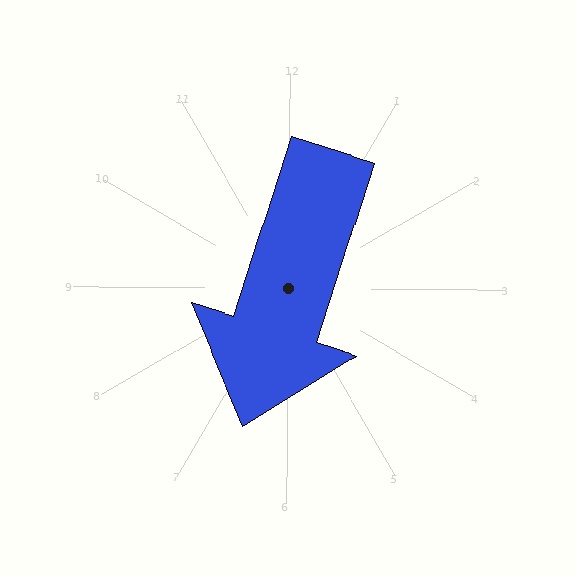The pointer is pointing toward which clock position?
Roughly 7 o'clock.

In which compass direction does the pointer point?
South.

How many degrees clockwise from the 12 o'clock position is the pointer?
Approximately 198 degrees.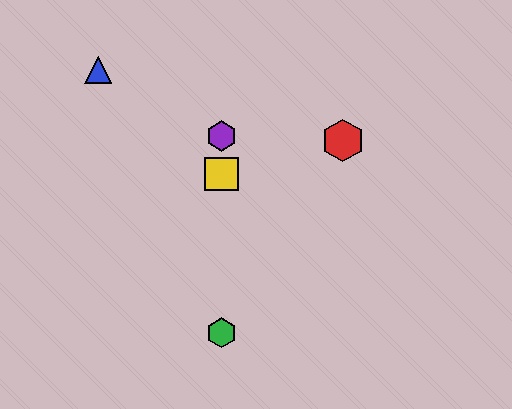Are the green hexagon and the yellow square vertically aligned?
Yes, both are at x≈221.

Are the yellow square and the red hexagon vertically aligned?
No, the yellow square is at x≈221 and the red hexagon is at x≈343.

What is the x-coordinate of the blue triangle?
The blue triangle is at x≈98.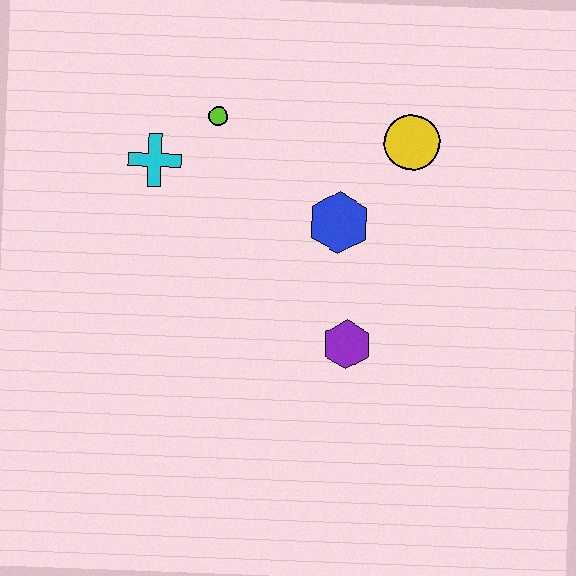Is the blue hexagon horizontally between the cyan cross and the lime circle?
No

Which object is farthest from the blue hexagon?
The cyan cross is farthest from the blue hexagon.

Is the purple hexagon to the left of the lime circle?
No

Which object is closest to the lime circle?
The cyan cross is closest to the lime circle.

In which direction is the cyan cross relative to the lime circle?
The cyan cross is to the left of the lime circle.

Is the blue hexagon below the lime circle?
Yes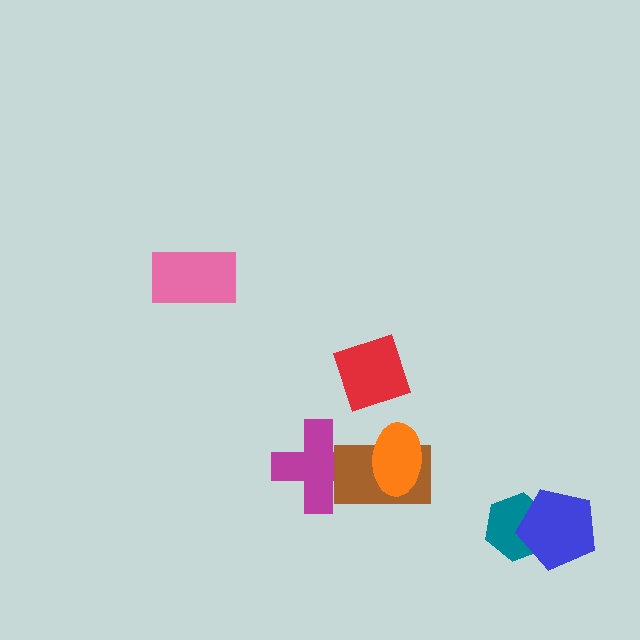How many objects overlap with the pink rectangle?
0 objects overlap with the pink rectangle.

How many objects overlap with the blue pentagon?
1 object overlaps with the blue pentagon.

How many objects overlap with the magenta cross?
1 object overlaps with the magenta cross.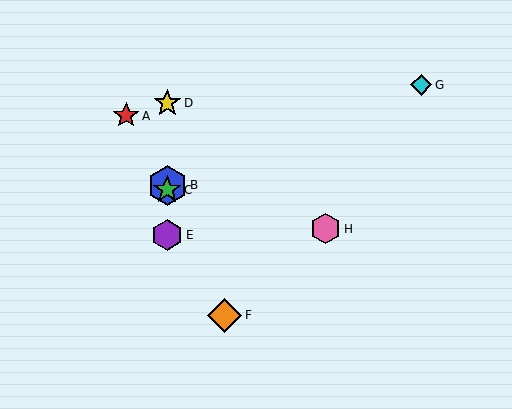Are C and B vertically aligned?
Yes, both are at x≈167.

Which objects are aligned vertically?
Objects B, C, D, E are aligned vertically.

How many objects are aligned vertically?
4 objects (B, C, D, E) are aligned vertically.